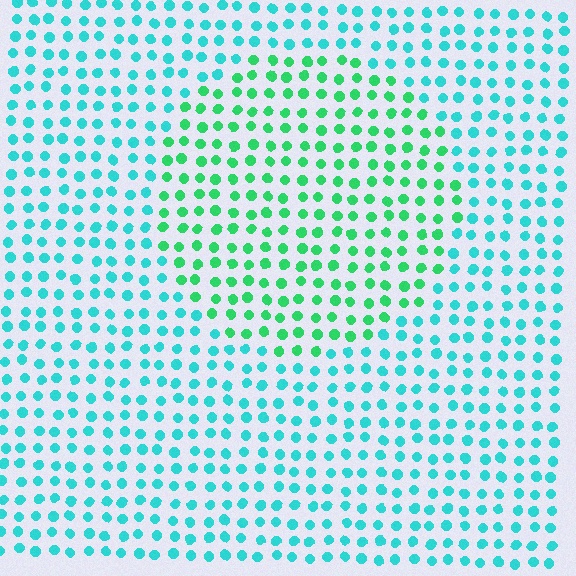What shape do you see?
I see a circle.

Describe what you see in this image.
The image is filled with small cyan elements in a uniform arrangement. A circle-shaped region is visible where the elements are tinted to a slightly different hue, forming a subtle color boundary.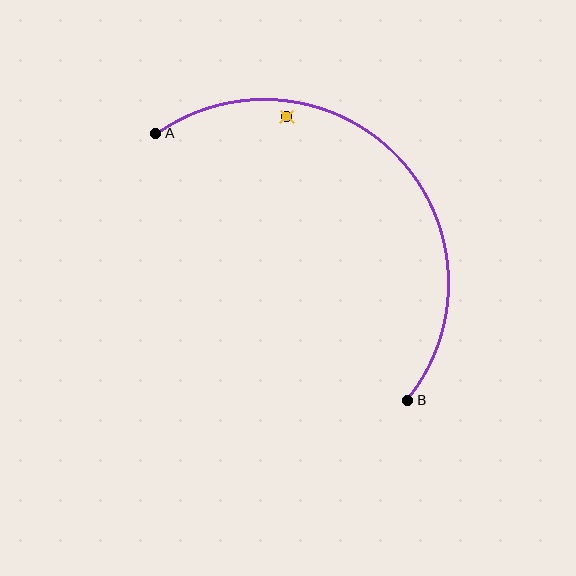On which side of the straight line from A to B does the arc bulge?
The arc bulges above and to the right of the straight line connecting A and B.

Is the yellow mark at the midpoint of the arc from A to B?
No — the yellow mark does not lie on the arc at all. It sits slightly inside the curve.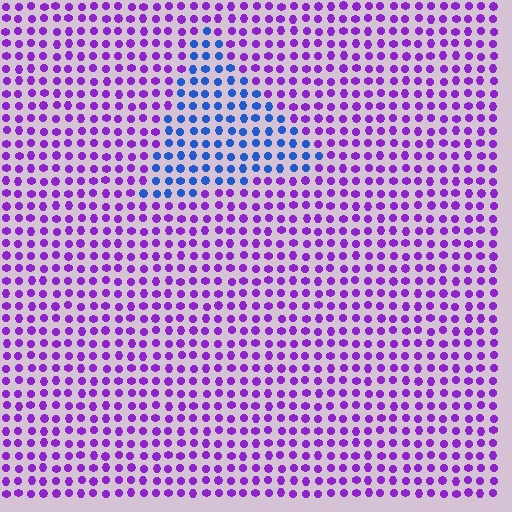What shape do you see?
I see a triangle.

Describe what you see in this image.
The image is filled with small purple elements in a uniform arrangement. A triangle-shaped region is visible where the elements are tinted to a slightly different hue, forming a subtle color boundary.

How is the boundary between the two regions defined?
The boundary is defined purely by a slight shift in hue (about 58 degrees). Spacing, size, and orientation are identical on both sides.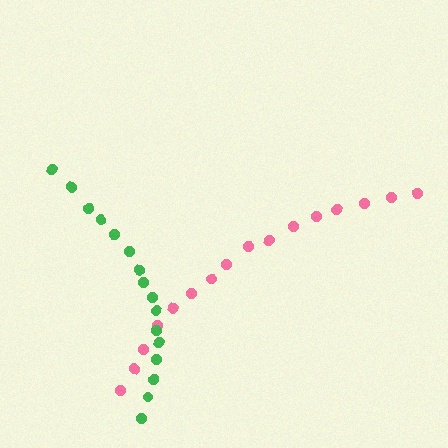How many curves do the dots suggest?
There are 2 distinct paths.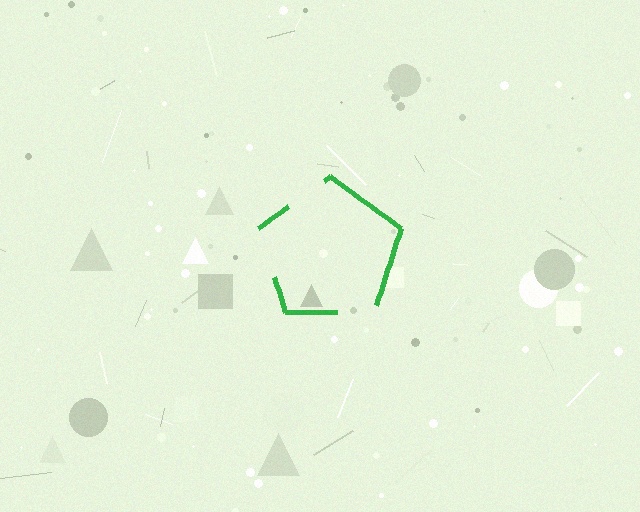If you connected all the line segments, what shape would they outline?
They would outline a pentagon.